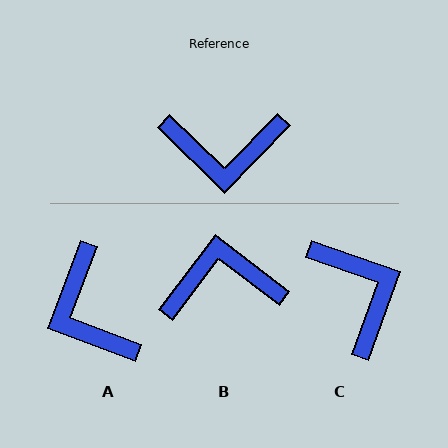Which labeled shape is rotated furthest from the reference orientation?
B, about 173 degrees away.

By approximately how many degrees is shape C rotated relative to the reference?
Approximately 115 degrees counter-clockwise.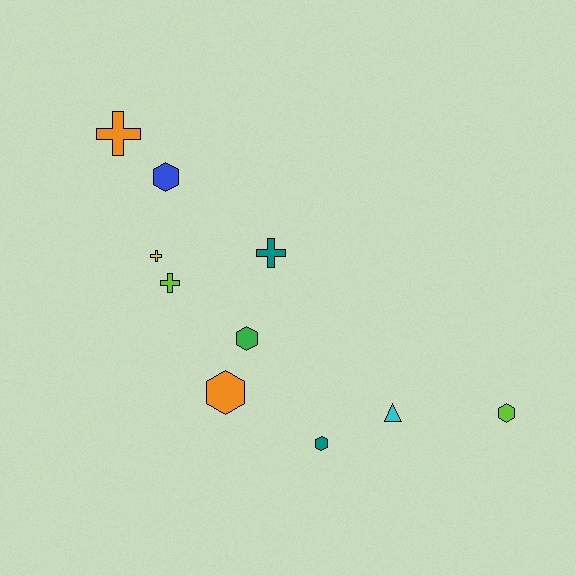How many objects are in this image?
There are 10 objects.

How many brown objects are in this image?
There are no brown objects.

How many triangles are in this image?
There is 1 triangle.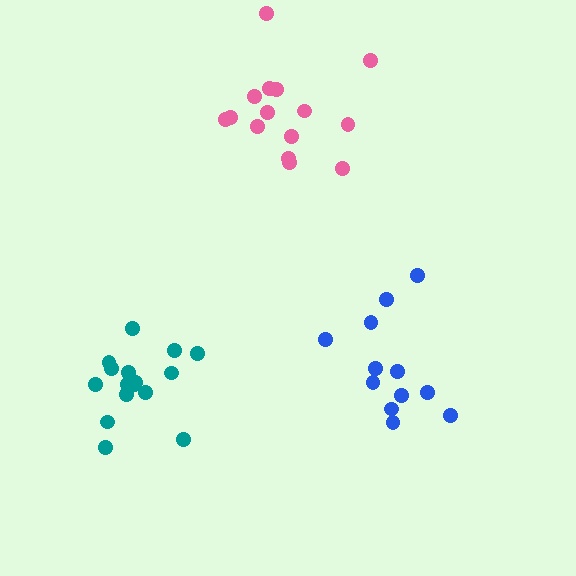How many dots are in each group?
Group 1: 15 dots, Group 2: 12 dots, Group 3: 16 dots (43 total).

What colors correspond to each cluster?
The clusters are colored: pink, blue, teal.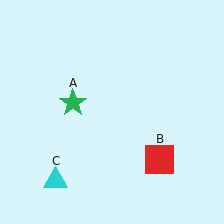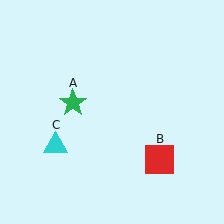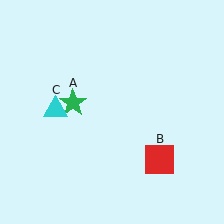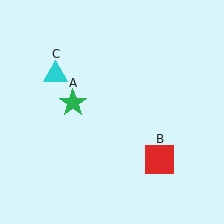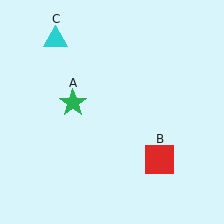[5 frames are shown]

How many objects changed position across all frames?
1 object changed position: cyan triangle (object C).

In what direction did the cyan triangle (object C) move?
The cyan triangle (object C) moved up.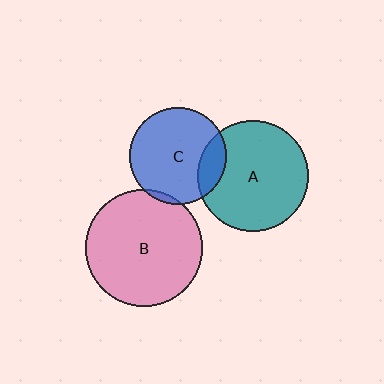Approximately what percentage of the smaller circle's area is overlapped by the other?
Approximately 5%.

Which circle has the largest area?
Circle B (pink).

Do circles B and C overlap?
Yes.